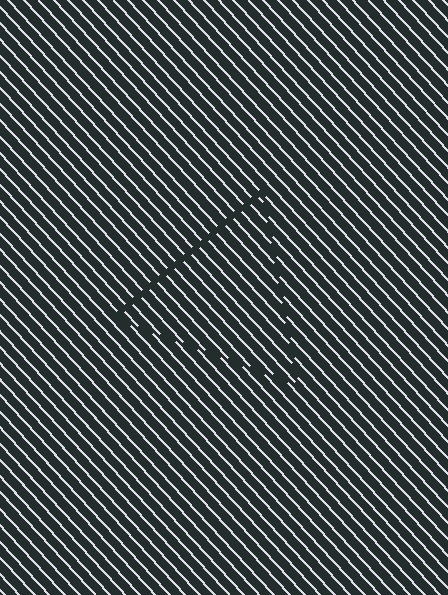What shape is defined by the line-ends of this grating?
An illusory triangle. The interior of the shape contains the same grating, shifted by half a period — the contour is defined by the phase discontinuity where line-ends from the inner and outer gratings abut.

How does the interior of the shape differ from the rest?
The interior of the shape contains the same grating, shifted by half a period — the contour is defined by the phase discontinuity where line-ends from the inner and outer gratings abut.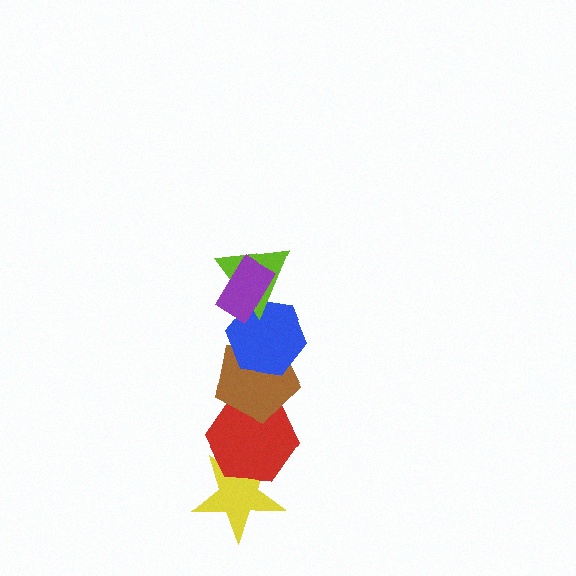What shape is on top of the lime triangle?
The purple rectangle is on top of the lime triangle.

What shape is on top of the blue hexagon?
The lime triangle is on top of the blue hexagon.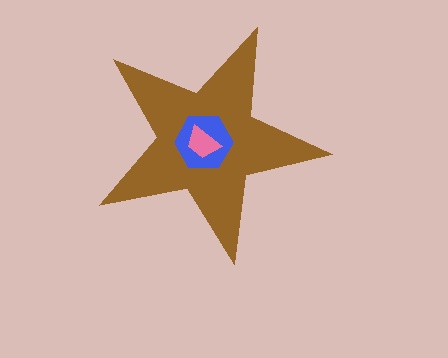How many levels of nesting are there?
3.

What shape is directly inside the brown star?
The blue hexagon.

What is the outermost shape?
The brown star.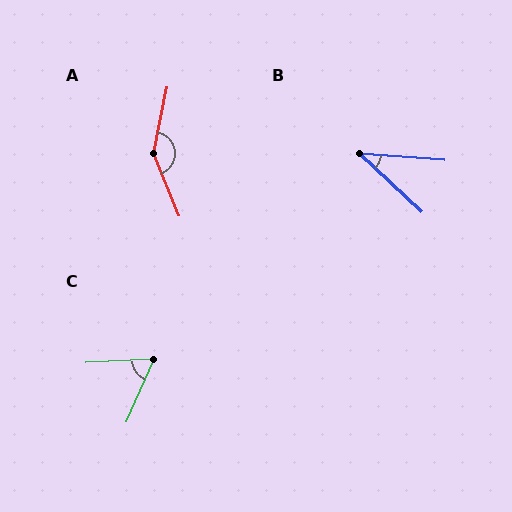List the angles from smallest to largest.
B (39°), C (63°), A (146°).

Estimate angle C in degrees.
Approximately 63 degrees.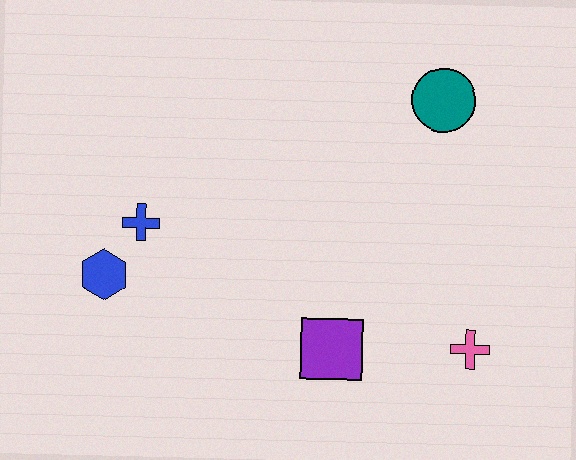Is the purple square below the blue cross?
Yes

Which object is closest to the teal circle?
The pink cross is closest to the teal circle.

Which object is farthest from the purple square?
The teal circle is farthest from the purple square.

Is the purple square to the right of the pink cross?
No